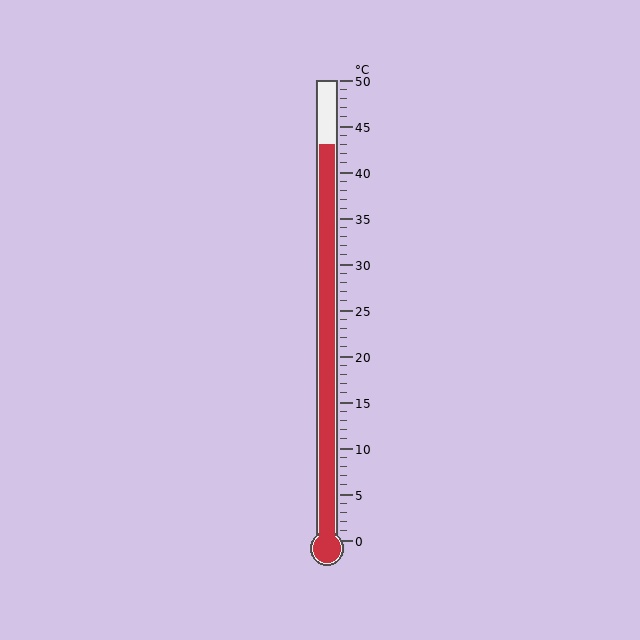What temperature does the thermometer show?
The thermometer shows approximately 43°C.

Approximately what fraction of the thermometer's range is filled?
The thermometer is filled to approximately 85% of its range.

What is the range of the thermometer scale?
The thermometer scale ranges from 0°C to 50°C.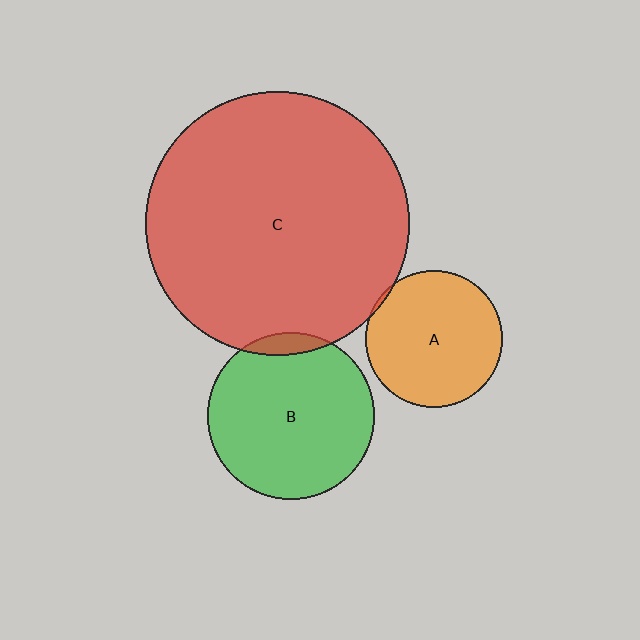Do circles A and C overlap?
Yes.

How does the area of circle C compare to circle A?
Approximately 3.8 times.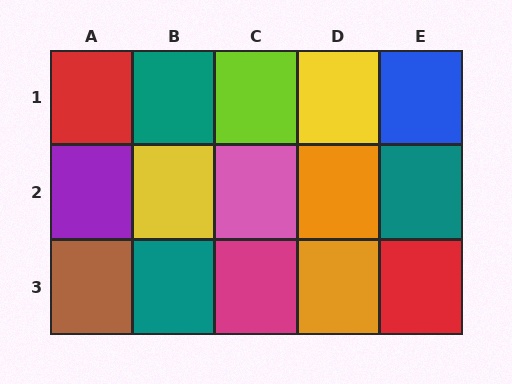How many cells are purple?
1 cell is purple.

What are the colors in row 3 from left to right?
Brown, teal, magenta, orange, red.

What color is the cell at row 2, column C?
Pink.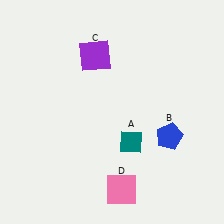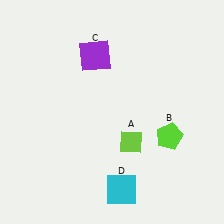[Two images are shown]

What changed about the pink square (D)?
In Image 1, D is pink. In Image 2, it changed to cyan.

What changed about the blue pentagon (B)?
In Image 1, B is blue. In Image 2, it changed to lime.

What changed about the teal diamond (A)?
In Image 1, A is teal. In Image 2, it changed to lime.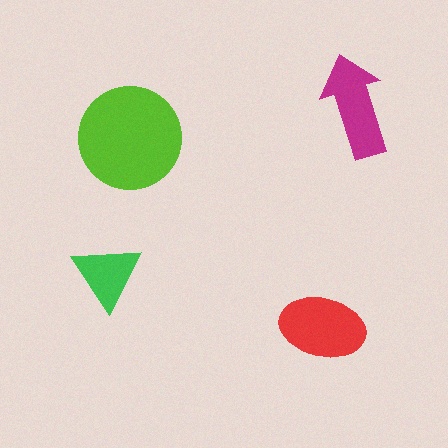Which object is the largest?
The lime circle.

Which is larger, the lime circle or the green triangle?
The lime circle.